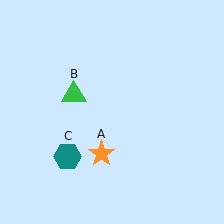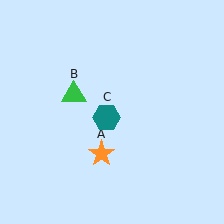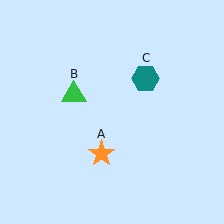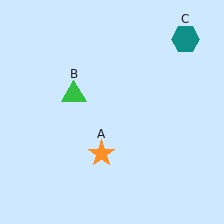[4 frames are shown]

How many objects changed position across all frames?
1 object changed position: teal hexagon (object C).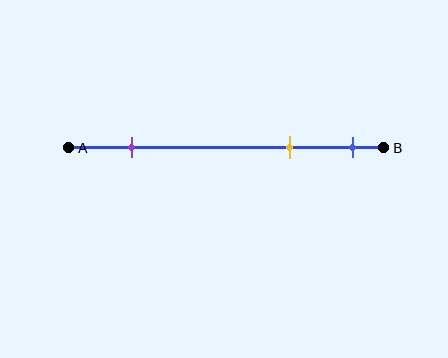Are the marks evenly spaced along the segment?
No, the marks are not evenly spaced.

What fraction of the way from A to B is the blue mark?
The blue mark is approximately 90% (0.9) of the way from A to B.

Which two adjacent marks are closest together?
The yellow and blue marks are the closest adjacent pair.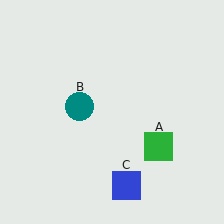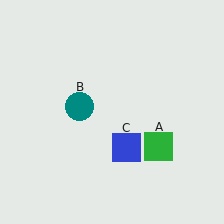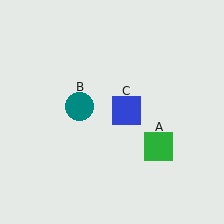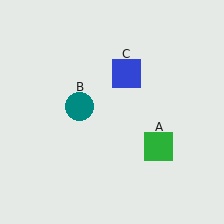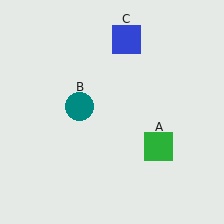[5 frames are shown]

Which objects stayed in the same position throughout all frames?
Green square (object A) and teal circle (object B) remained stationary.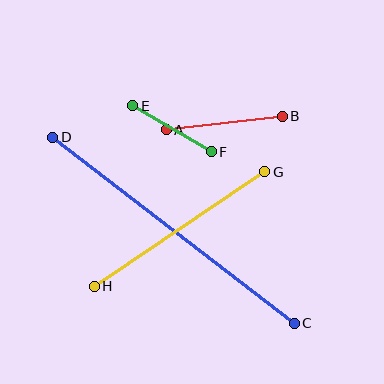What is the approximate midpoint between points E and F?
The midpoint is at approximately (172, 129) pixels.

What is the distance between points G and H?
The distance is approximately 205 pixels.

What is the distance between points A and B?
The distance is approximately 116 pixels.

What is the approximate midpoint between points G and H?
The midpoint is at approximately (179, 229) pixels.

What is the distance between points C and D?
The distance is approximately 305 pixels.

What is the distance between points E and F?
The distance is approximately 91 pixels.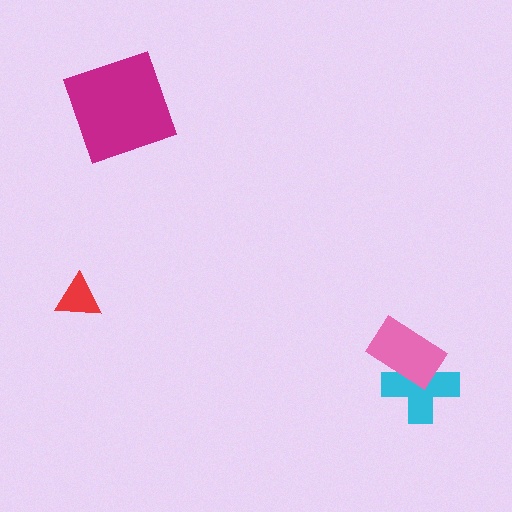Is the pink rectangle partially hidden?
No, no other shape covers it.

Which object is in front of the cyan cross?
The pink rectangle is in front of the cyan cross.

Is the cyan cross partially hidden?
Yes, it is partially covered by another shape.